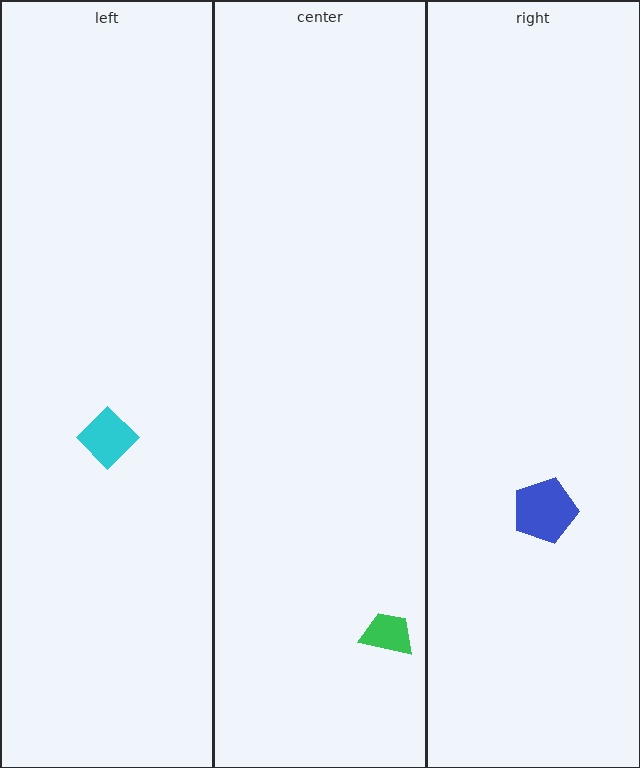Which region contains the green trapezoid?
The center region.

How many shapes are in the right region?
1.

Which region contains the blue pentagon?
The right region.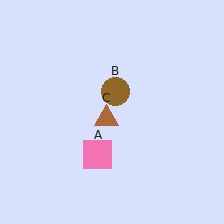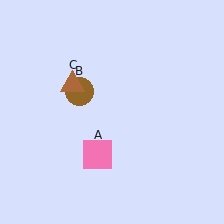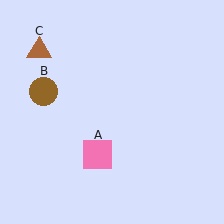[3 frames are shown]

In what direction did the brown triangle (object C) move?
The brown triangle (object C) moved up and to the left.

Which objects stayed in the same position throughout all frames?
Pink square (object A) remained stationary.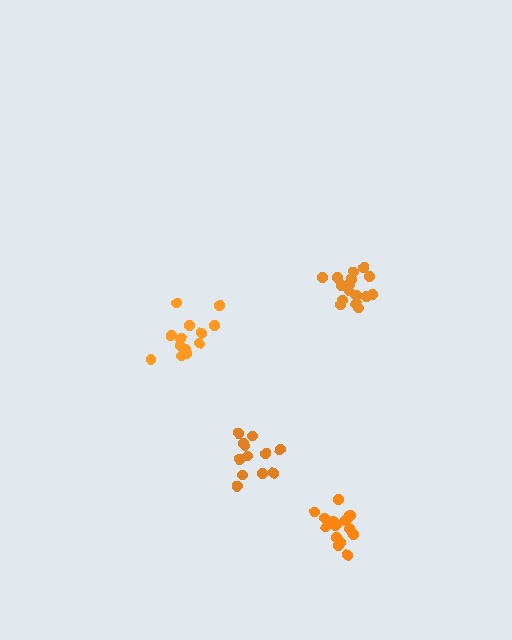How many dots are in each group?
Group 1: 16 dots, Group 2: 16 dots, Group 3: 12 dots, Group 4: 13 dots (57 total).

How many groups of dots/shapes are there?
There are 4 groups.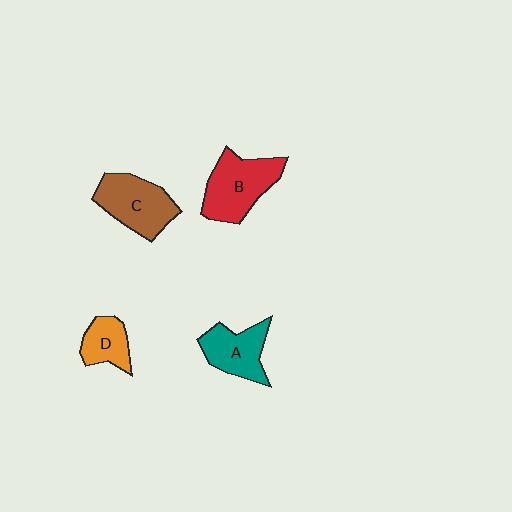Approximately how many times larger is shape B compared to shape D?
Approximately 1.8 times.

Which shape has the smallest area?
Shape D (orange).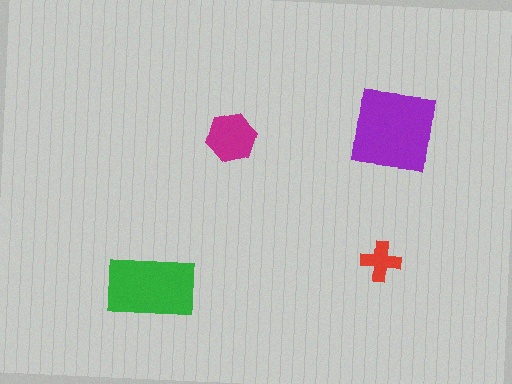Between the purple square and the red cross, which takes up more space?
The purple square.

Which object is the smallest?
The red cross.